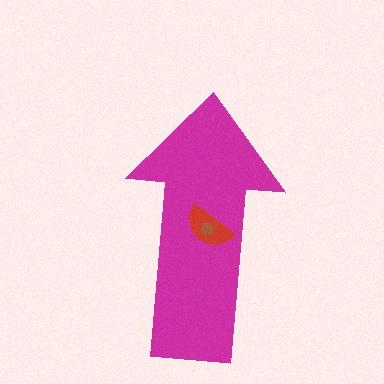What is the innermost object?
The brown hexagon.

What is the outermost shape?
The magenta arrow.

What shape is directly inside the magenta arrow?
The red semicircle.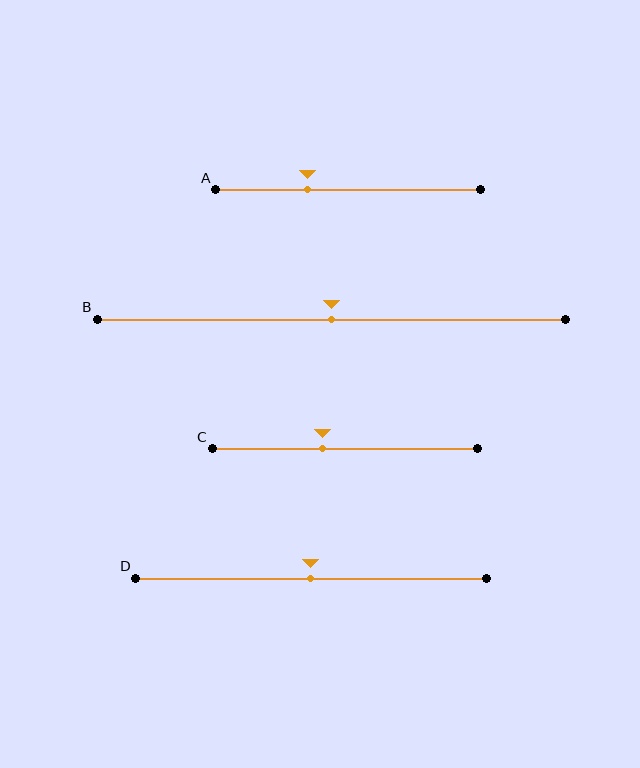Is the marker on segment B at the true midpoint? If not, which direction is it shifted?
Yes, the marker on segment B is at the true midpoint.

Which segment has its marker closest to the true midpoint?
Segment B has its marker closest to the true midpoint.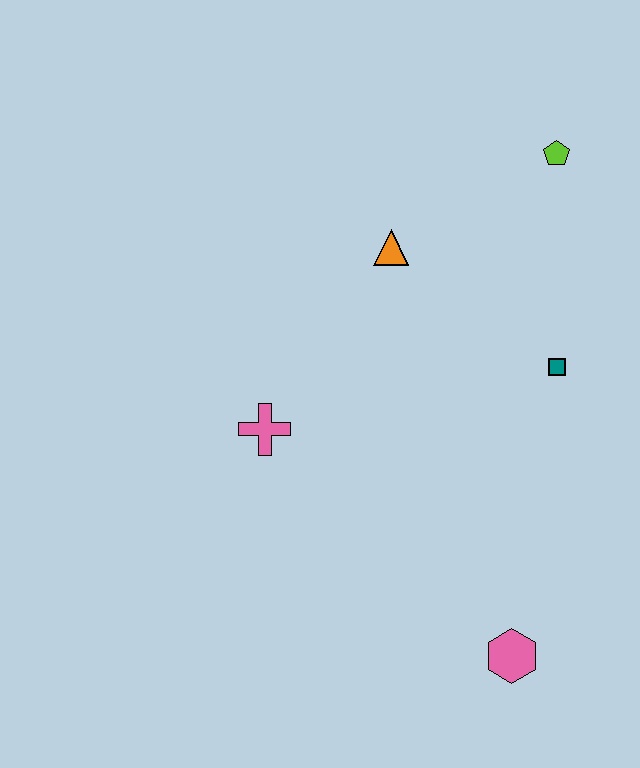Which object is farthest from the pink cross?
The lime pentagon is farthest from the pink cross.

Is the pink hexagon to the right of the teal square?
No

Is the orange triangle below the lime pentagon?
Yes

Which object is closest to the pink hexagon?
The teal square is closest to the pink hexagon.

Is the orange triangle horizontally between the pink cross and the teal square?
Yes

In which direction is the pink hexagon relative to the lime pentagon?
The pink hexagon is below the lime pentagon.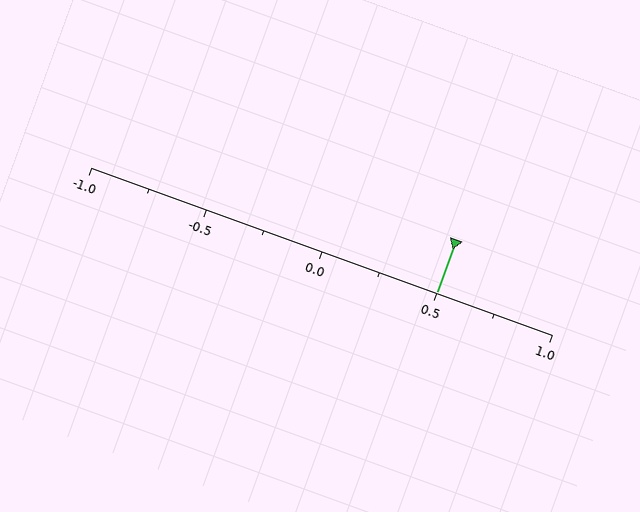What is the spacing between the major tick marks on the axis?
The major ticks are spaced 0.5 apart.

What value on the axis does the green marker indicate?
The marker indicates approximately 0.5.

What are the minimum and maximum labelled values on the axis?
The axis runs from -1.0 to 1.0.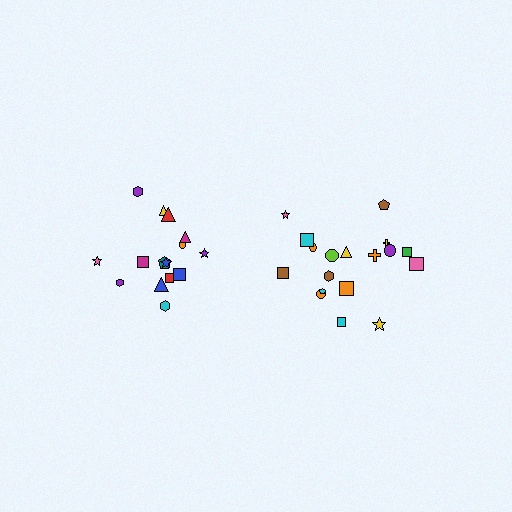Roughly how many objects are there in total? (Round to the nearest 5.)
Roughly 35 objects in total.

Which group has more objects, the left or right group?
The right group.